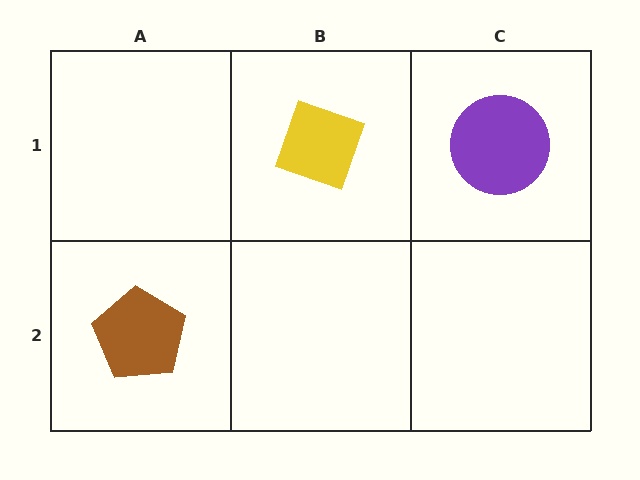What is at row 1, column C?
A purple circle.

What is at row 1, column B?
A yellow diamond.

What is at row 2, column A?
A brown pentagon.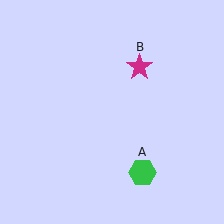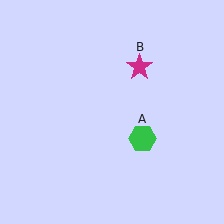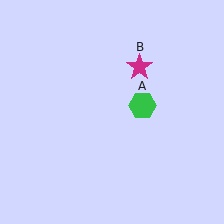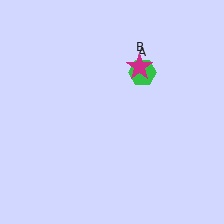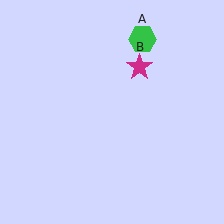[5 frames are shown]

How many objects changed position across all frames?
1 object changed position: green hexagon (object A).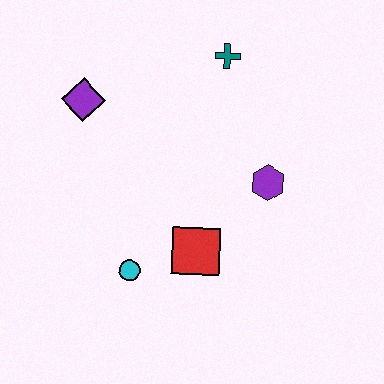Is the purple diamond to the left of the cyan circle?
Yes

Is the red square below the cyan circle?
No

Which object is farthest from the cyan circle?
The teal cross is farthest from the cyan circle.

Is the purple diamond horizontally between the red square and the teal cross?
No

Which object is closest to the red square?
The cyan circle is closest to the red square.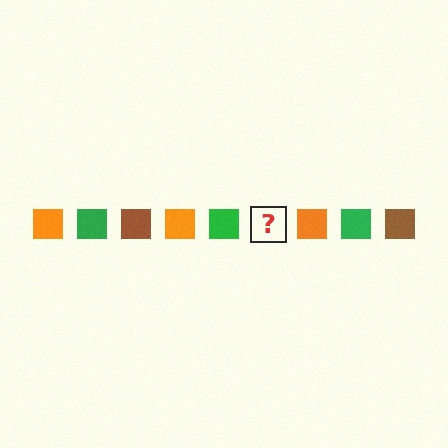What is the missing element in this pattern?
The missing element is a brown square.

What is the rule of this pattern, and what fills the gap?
The rule is that the pattern cycles through orange, green, brown squares. The gap should be filled with a brown square.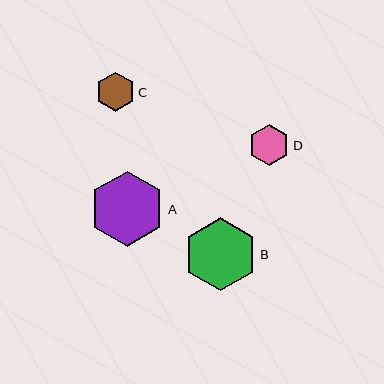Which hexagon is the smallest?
Hexagon C is the smallest with a size of approximately 39 pixels.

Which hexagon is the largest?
Hexagon A is the largest with a size of approximately 75 pixels.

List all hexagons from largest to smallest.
From largest to smallest: A, B, D, C.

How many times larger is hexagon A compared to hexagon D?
Hexagon A is approximately 1.8 times the size of hexagon D.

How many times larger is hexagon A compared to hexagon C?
Hexagon A is approximately 1.9 times the size of hexagon C.